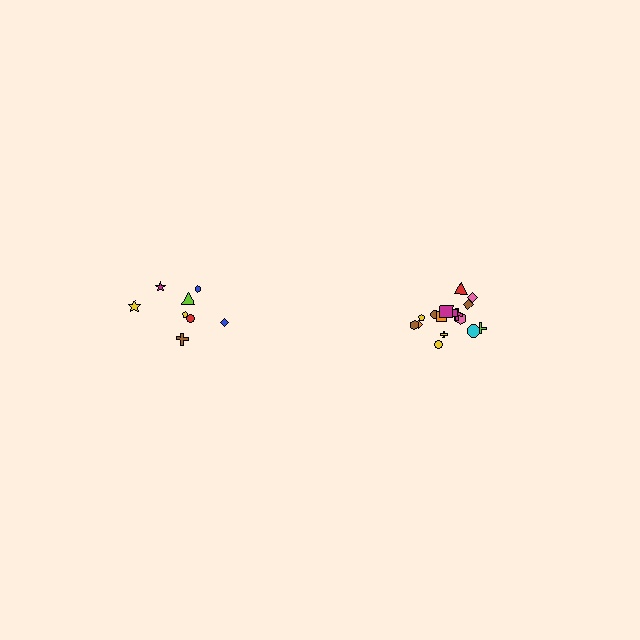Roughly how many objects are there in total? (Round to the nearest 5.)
Roughly 25 objects in total.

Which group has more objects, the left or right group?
The right group.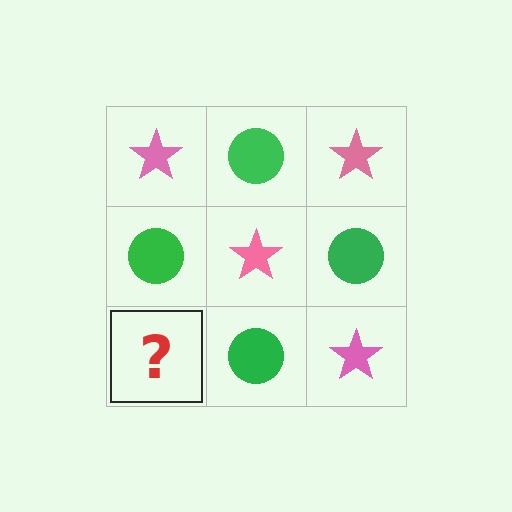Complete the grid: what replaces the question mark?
The question mark should be replaced with a pink star.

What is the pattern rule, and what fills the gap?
The rule is that it alternates pink star and green circle in a checkerboard pattern. The gap should be filled with a pink star.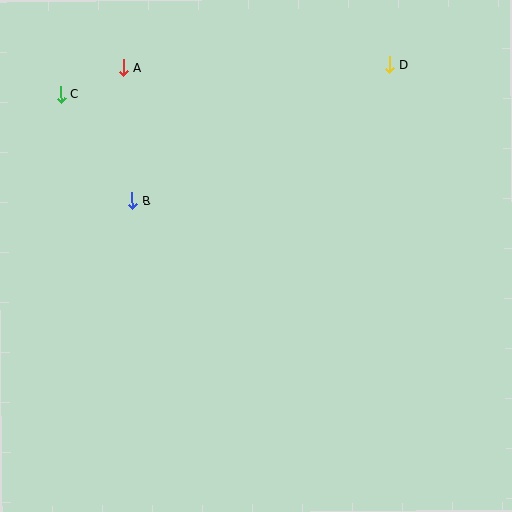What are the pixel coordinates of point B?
Point B is at (132, 201).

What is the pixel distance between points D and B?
The distance between D and B is 291 pixels.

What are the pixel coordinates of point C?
Point C is at (61, 94).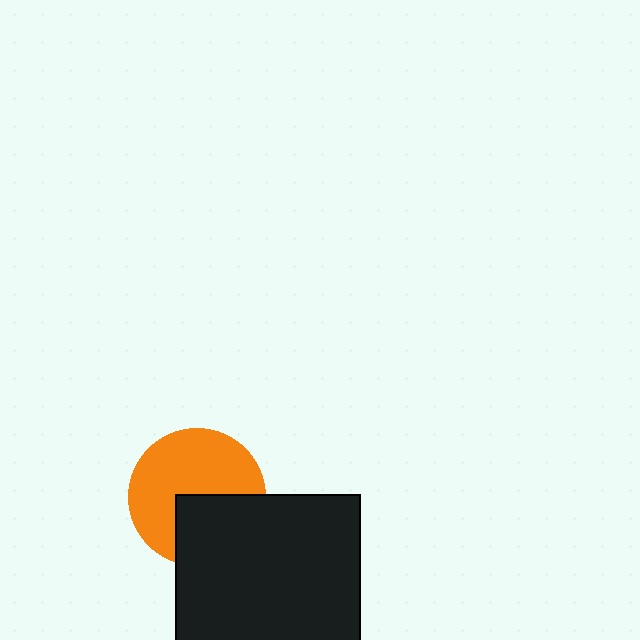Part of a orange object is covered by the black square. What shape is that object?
It is a circle.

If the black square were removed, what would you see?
You would see the complete orange circle.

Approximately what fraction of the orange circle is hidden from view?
Roughly 37% of the orange circle is hidden behind the black square.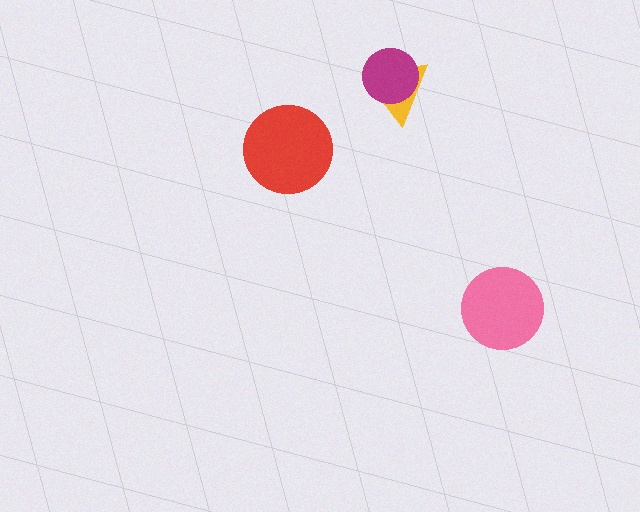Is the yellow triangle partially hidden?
Yes, it is partially covered by another shape.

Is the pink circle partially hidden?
No, no other shape covers it.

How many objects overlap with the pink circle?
0 objects overlap with the pink circle.